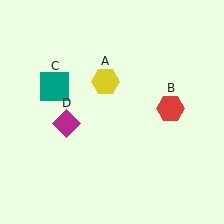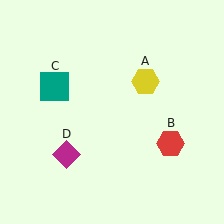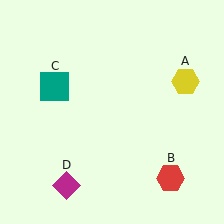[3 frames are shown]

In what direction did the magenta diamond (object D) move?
The magenta diamond (object D) moved down.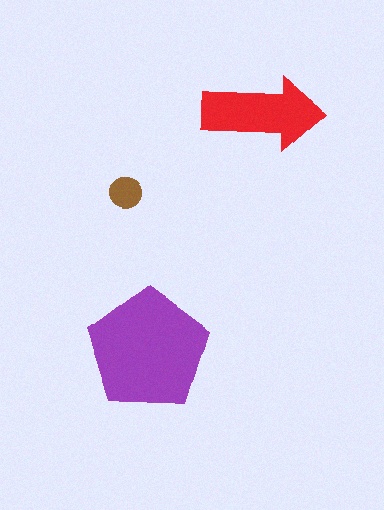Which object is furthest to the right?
The red arrow is rightmost.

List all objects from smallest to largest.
The brown circle, the red arrow, the purple pentagon.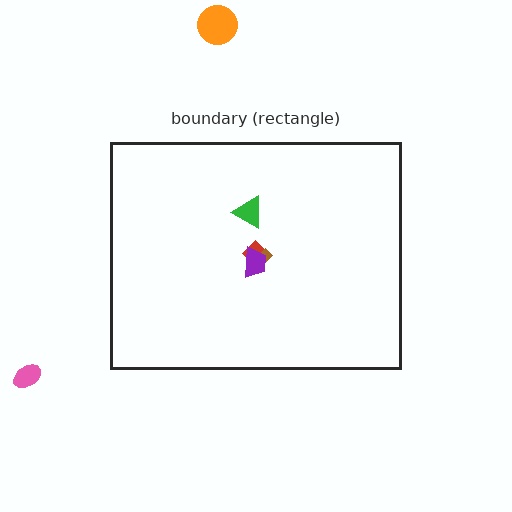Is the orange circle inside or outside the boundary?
Outside.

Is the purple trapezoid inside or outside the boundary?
Inside.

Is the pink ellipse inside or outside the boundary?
Outside.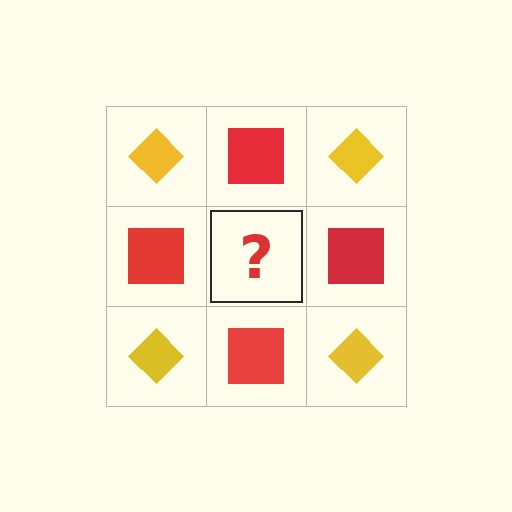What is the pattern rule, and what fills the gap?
The rule is that it alternates yellow diamond and red square in a checkerboard pattern. The gap should be filled with a yellow diamond.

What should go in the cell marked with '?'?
The missing cell should contain a yellow diamond.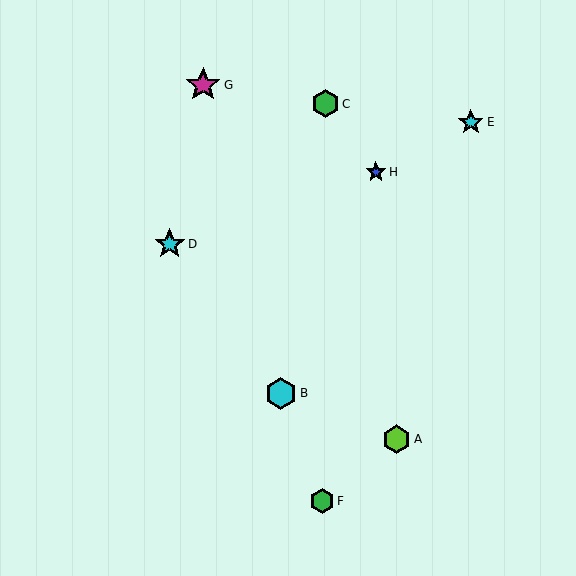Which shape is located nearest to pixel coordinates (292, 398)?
The cyan hexagon (labeled B) at (281, 393) is nearest to that location.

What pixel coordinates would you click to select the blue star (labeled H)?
Click at (376, 172) to select the blue star H.